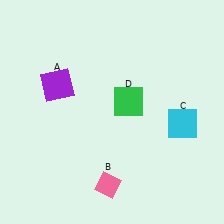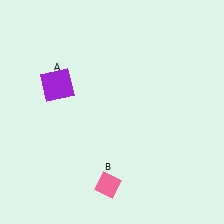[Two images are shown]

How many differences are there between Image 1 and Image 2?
There are 2 differences between the two images.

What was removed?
The green square (D), the cyan square (C) were removed in Image 2.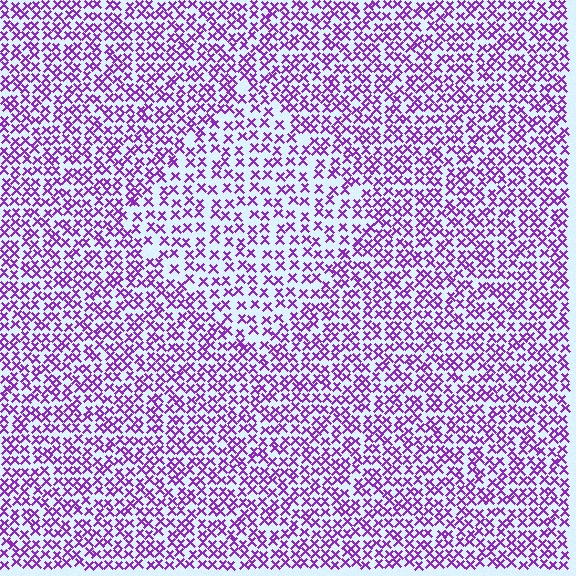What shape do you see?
I see a diamond.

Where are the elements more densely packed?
The elements are more densely packed outside the diamond boundary.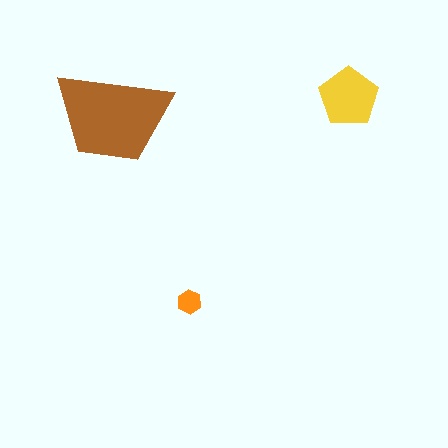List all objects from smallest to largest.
The orange hexagon, the yellow pentagon, the brown trapezoid.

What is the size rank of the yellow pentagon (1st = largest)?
2nd.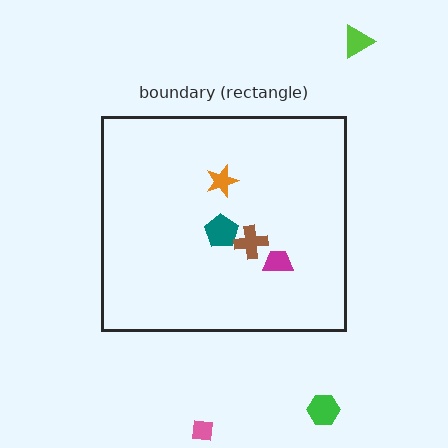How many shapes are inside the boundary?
4 inside, 3 outside.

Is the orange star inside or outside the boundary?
Inside.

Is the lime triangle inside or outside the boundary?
Outside.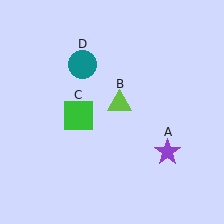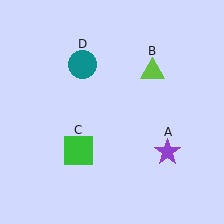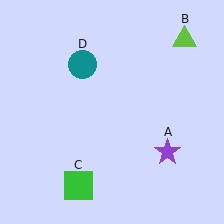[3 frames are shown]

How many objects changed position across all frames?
2 objects changed position: lime triangle (object B), green square (object C).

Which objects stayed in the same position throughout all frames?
Purple star (object A) and teal circle (object D) remained stationary.